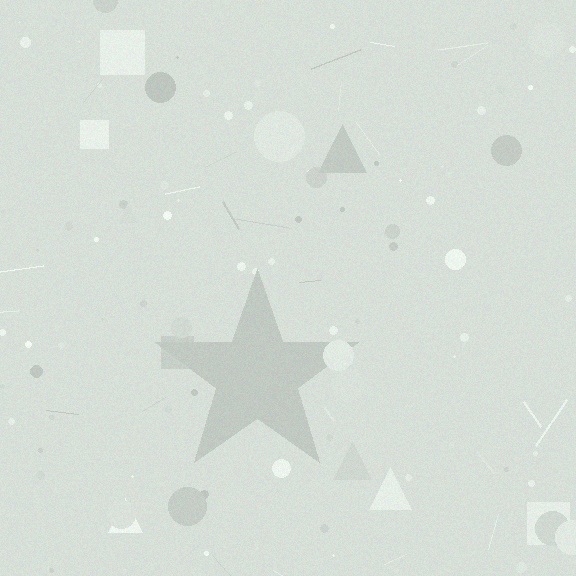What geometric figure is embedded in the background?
A star is embedded in the background.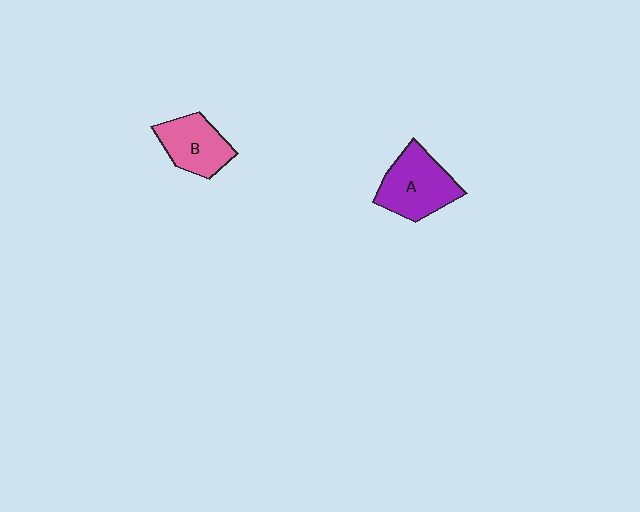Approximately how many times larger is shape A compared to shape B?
Approximately 1.3 times.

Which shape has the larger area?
Shape A (purple).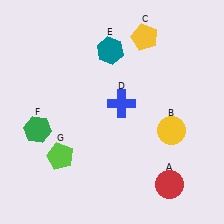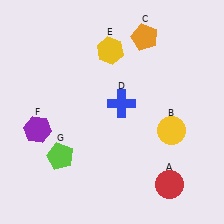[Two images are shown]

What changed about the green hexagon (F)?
In Image 1, F is green. In Image 2, it changed to purple.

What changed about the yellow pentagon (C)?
In Image 1, C is yellow. In Image 2, it changed to orange.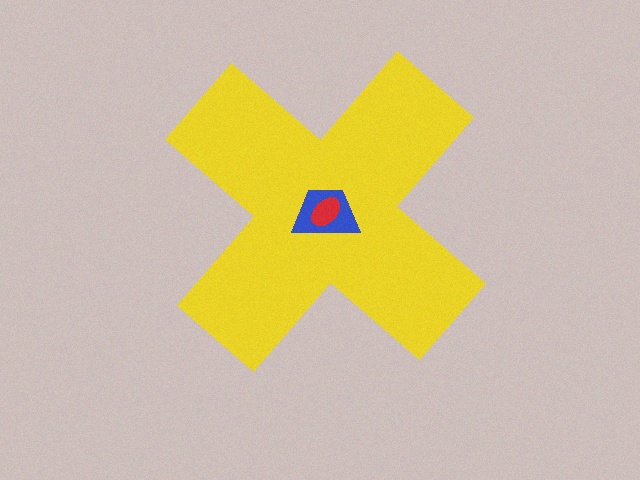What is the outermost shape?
The yellow cross.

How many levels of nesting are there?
3.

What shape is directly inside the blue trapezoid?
The red ellipse.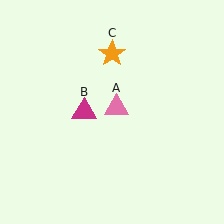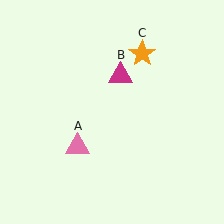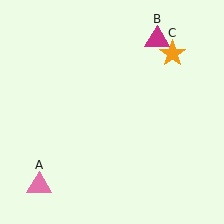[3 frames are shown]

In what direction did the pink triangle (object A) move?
The pink triangle (object A) moved down and to the left.